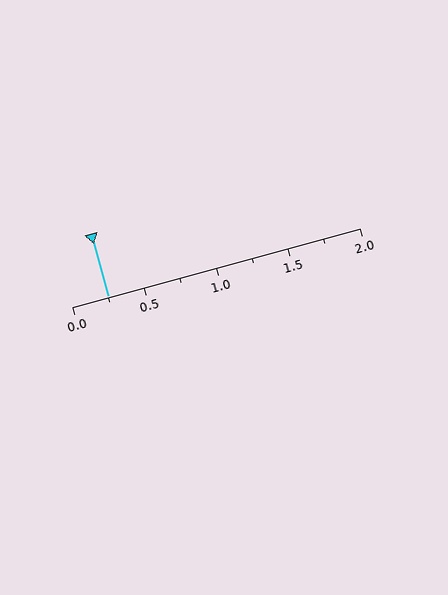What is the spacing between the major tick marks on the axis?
The major ticks are spaced 0.5 apart.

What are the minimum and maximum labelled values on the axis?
The axis runs from 0.0 to 2.0.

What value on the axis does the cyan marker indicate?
The marker indicates approximately 0.25.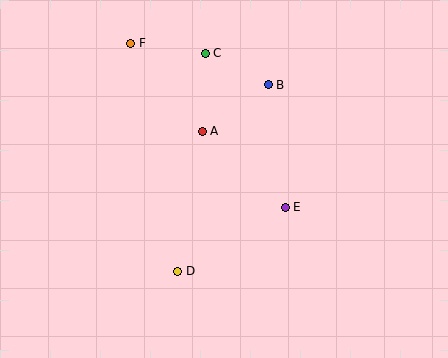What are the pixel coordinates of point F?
Point F is at (131, 43).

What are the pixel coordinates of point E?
Point E is at (285, 207).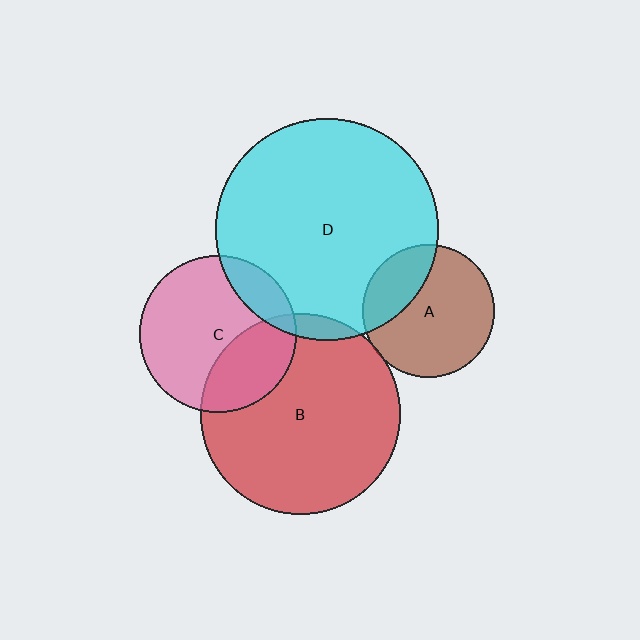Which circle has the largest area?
Circle D (cyan).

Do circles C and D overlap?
Yes.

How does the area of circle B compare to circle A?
Approximately 2.3 times.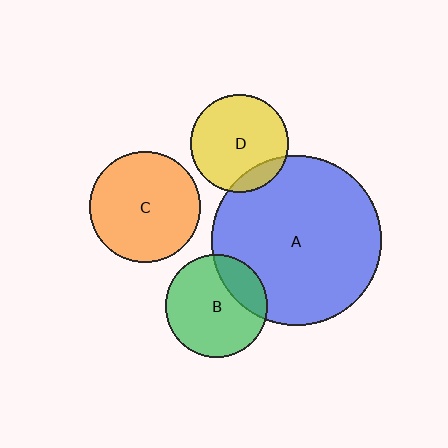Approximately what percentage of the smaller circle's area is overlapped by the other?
Approximately 25%.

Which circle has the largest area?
Circle A (blue).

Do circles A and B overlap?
Yes.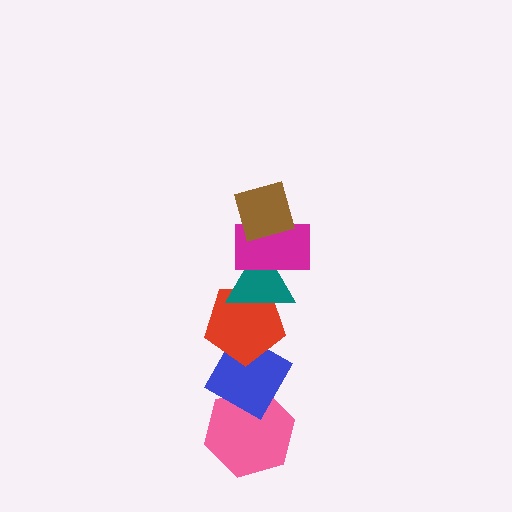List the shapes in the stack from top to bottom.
From top to bottom: the brown diamond, the magenta rectangle, the teal triangle, the red pentagon, the blue diamond, the pink hexagon.